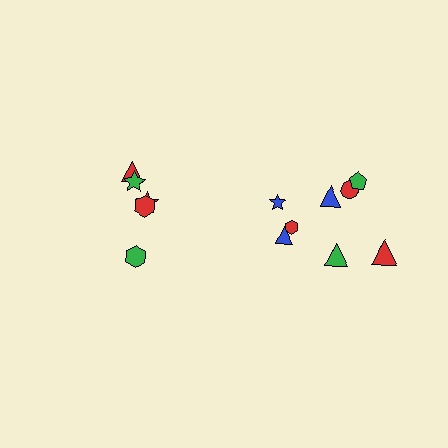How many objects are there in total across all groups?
There are 13 objects.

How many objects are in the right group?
There are 8 objects.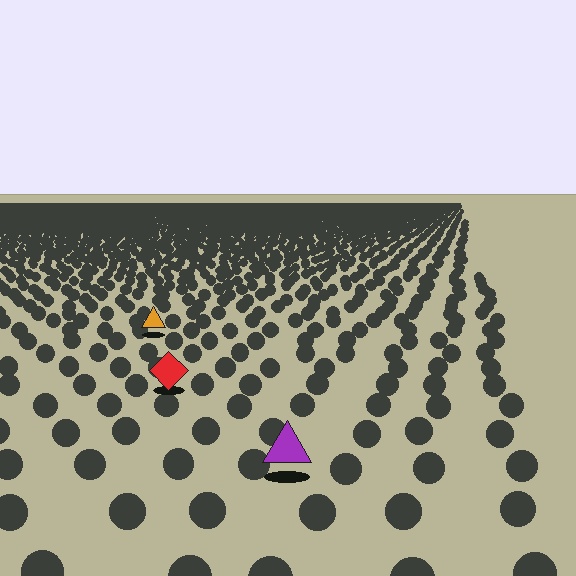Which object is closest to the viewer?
The purple triangle is closest. The texture marks near it are larger and more spread out.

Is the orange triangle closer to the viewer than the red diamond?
No. The red diamond is closer — you can tell from the texture gradient: the ground texture is coarser near it.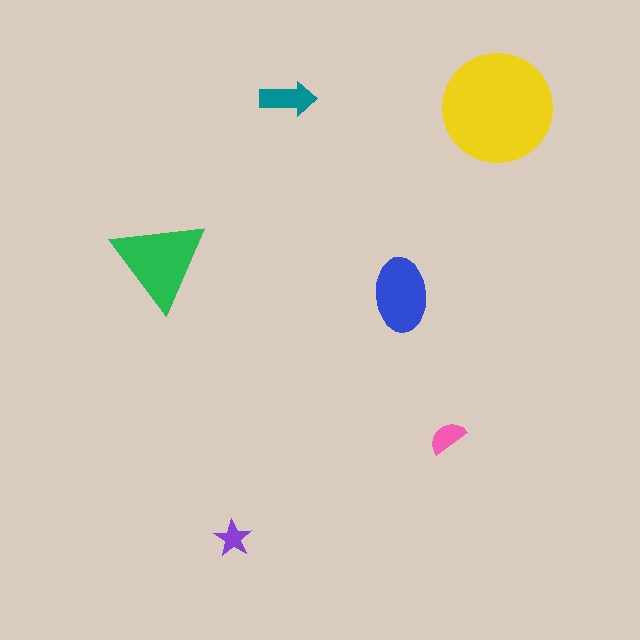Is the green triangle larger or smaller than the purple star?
Larger.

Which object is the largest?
The yellow circle.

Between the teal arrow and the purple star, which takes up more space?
The teal arrow.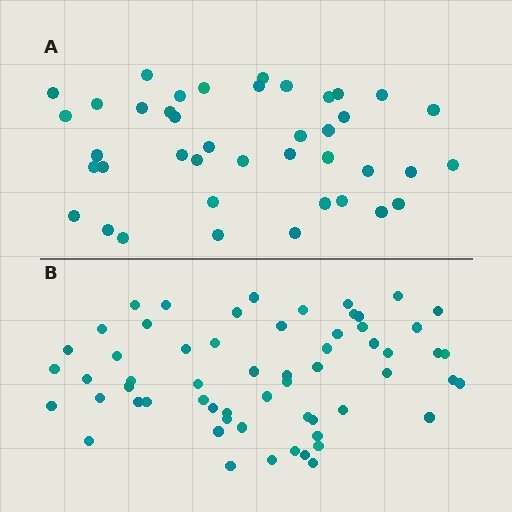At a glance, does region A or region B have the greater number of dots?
Region B (the bottom region) has more dots.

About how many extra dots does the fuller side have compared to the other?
Region B has approximately 20 more dots than region A.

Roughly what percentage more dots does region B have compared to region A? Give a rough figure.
About 45% more.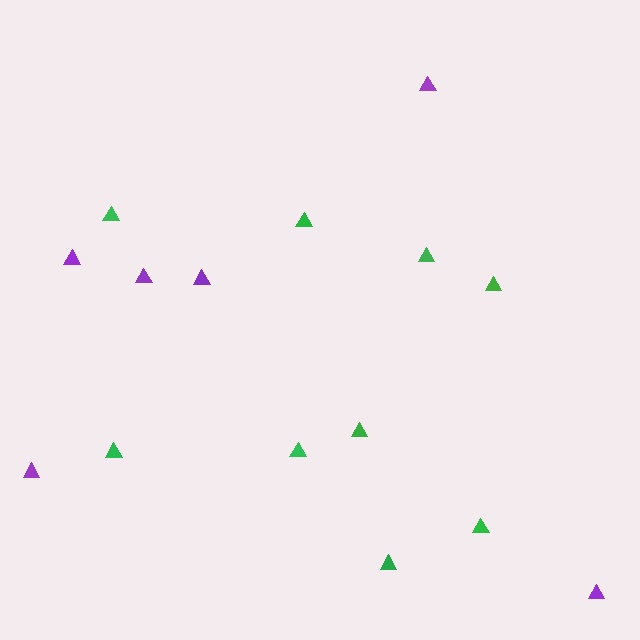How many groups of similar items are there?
There are 2 groups: one group of purple triangles (6) and one group of green triangles (9).